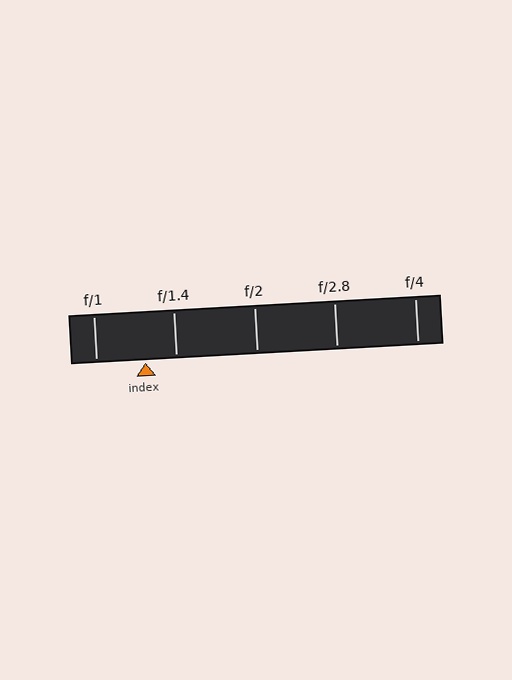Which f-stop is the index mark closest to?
The index mark is closest to f/1.4.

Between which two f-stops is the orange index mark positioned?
The index mark is between f/1 and f/1.4.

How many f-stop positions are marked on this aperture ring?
There are 5 f-stop positions marked.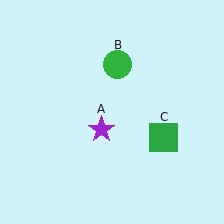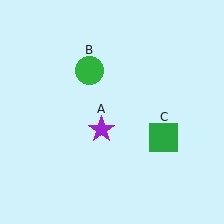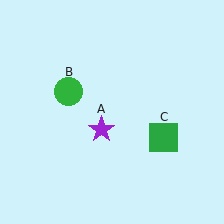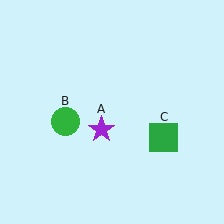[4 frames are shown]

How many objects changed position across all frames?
1 object changed position: green circle (object B).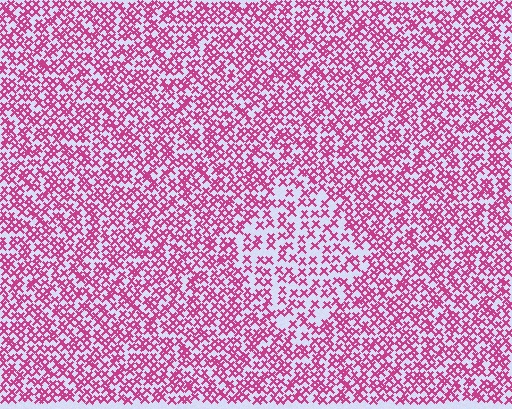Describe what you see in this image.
The image contains small magenta elements arranged at two different densities. A diamond-shaped region is visible where the elements are less densely packed than the surrounding area.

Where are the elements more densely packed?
The elements are more densely packed outside the diamond boundary.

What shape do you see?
I see a diamond.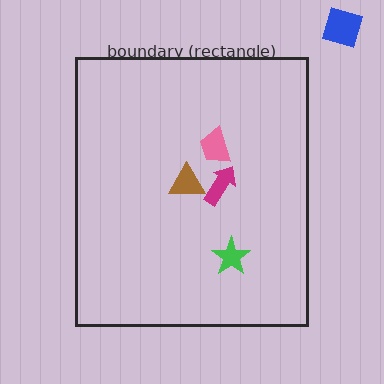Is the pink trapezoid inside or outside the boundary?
Inside.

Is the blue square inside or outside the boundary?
Outside.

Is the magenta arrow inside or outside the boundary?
Inside.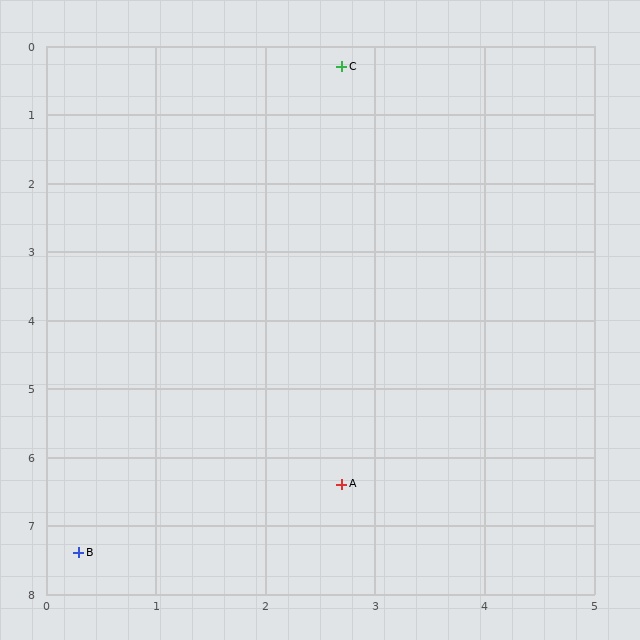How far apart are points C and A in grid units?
Points C and A are about 6.1 grid units apart.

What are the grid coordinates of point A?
Point A is at approximately (2.7, 6.4).